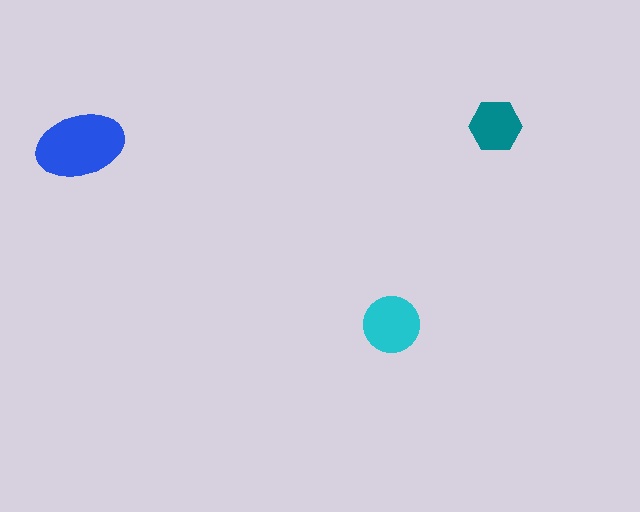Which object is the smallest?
The teal hexagon.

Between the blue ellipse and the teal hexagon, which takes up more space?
The blue ellipse.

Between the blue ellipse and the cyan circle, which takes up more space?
The blue ellipse.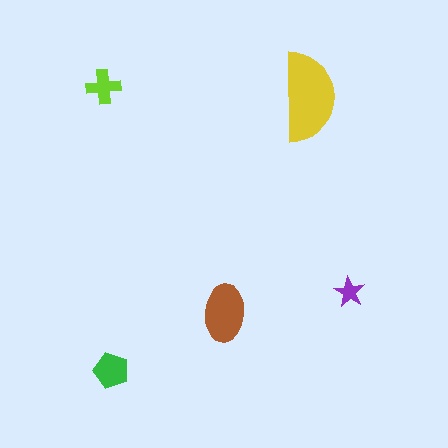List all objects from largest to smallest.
The yellow semicircle, the brown ellipse, the green pentagon, the lime cross, the purple star.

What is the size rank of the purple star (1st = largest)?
5th.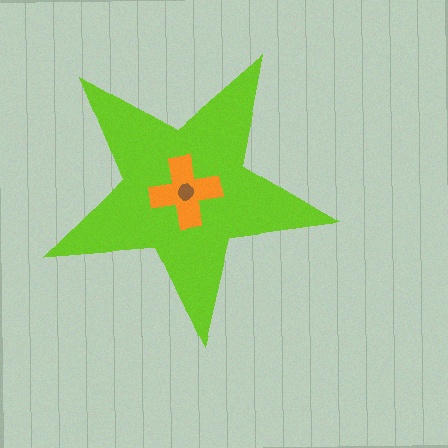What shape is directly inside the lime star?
The orange cross.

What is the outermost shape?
The lime star.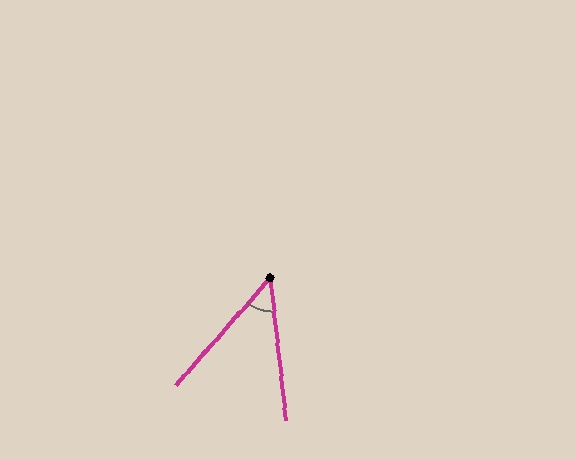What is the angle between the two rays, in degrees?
Approximately 47 degrees.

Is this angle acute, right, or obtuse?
It is acute.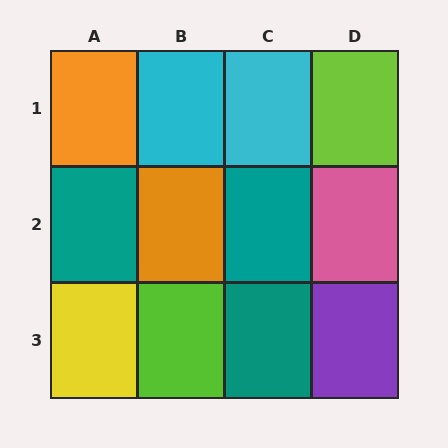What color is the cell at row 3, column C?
Teal.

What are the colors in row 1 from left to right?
Orange, cyan, cyan, lime.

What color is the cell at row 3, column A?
Yellow.